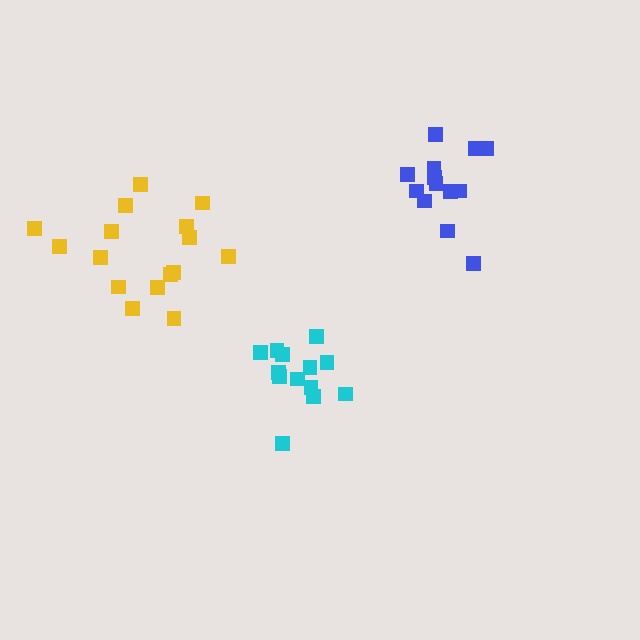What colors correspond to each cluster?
The clusters are colored: yellow, cyan, blue.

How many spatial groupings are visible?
There are 3 spatial groupings.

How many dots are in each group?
Group 1: 16 dots, Group 2: 13 dots, Group 3: 13 dots (42 total).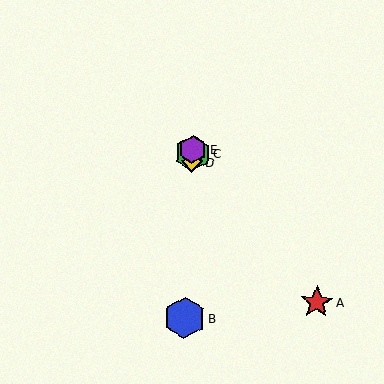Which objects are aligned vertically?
Objects B, C, D, E are aligned vertically.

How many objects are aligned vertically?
4 objects (B, C, D, E) are aligned vertically.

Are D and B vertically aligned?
Yes, both are at x≈192.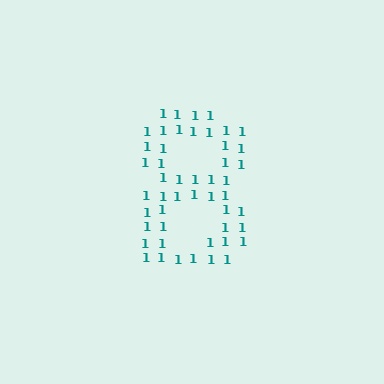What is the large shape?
The large shape is the digit 8.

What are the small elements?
The small elements are digit 1's.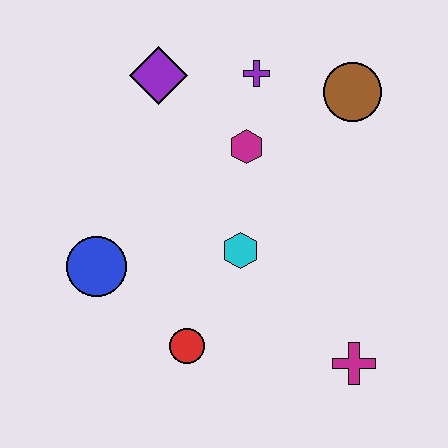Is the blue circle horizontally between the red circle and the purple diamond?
No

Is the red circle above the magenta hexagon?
No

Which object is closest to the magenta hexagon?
The purple cross is closest to the magenta hexagon.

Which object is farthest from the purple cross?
The magenta cross is farthest from the purple cross.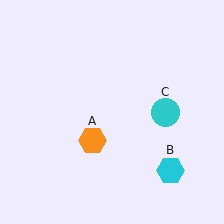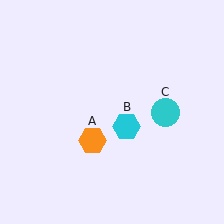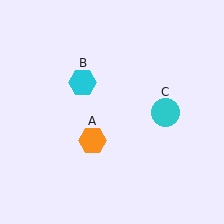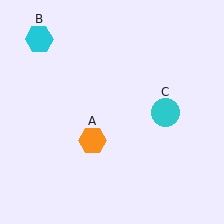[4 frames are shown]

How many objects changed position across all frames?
1 object changed position: cyan hexagon (object B).